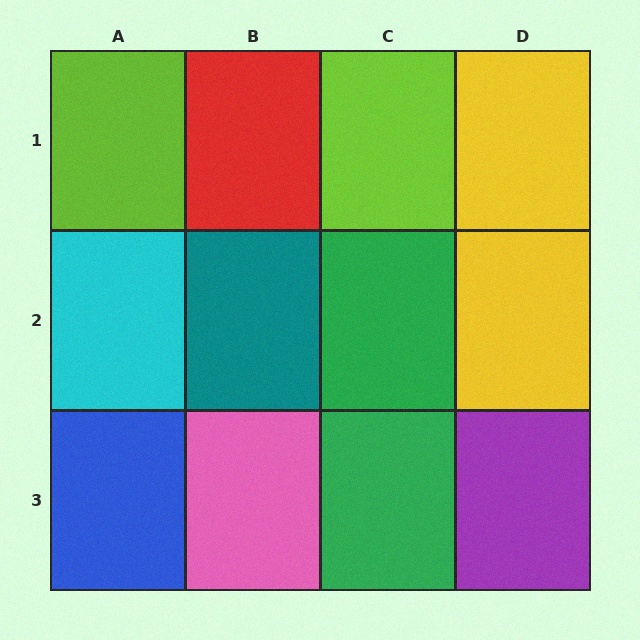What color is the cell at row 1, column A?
Lime.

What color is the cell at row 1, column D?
Yellow.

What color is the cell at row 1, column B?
Red.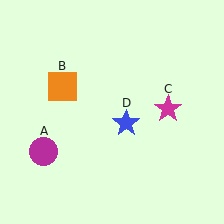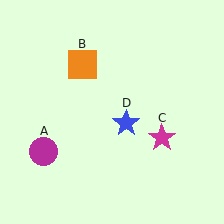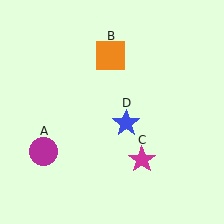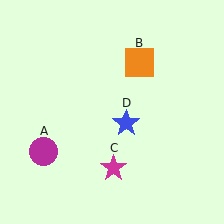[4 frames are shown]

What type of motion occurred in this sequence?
The orange square (object B), magenta star (object C) rotated clockwise around the center of the scene.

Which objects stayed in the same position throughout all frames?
Magenta circle (object A) and blue star (object D) remained stationary.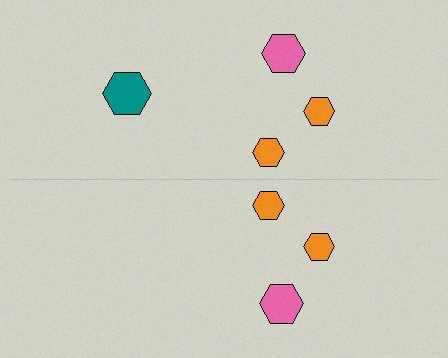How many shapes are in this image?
There are 7 shapes in this image.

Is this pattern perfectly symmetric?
No, the pattern is not perfectly symmetric. A teal hexagon is missing from the bottom side.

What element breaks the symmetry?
A teal hexagon is missing from the bottom side.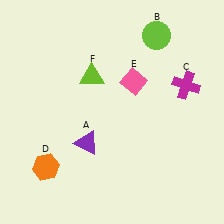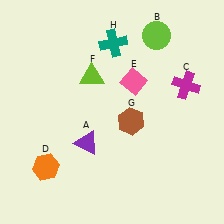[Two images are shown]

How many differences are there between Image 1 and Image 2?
There are 2 differences between the two images.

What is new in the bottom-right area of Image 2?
A brown hexagon (G) was added in the bottom-right area of Image 2.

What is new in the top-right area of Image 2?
A teal cross (H) was added in the top-right area of Image 2.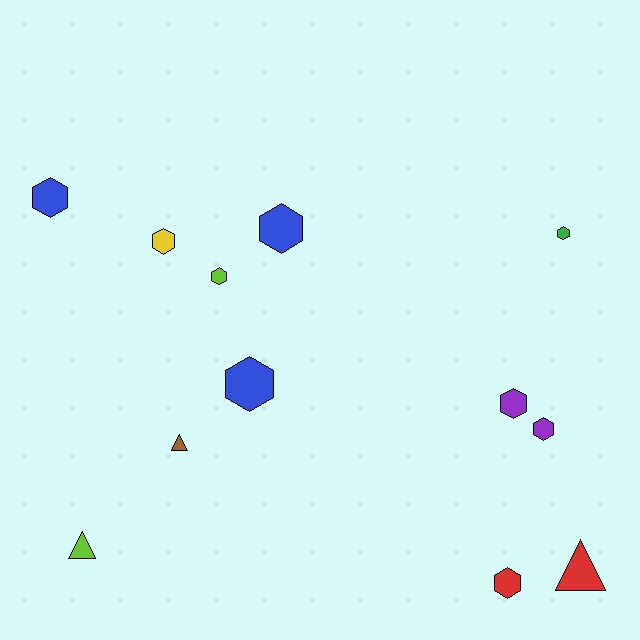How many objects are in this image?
There are 12 objects.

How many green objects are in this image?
There is 1 green object.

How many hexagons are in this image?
There are 9 hexagons.